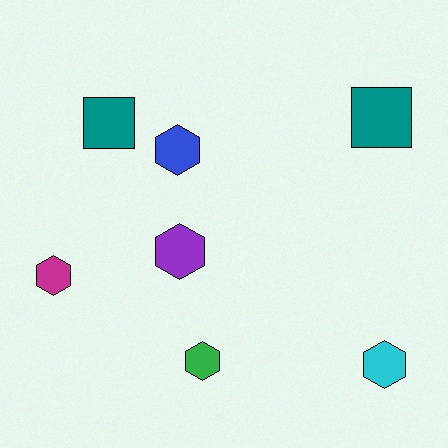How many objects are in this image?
There are 7 objects.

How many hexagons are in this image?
There are 5 hexagons.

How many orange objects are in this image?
There are no orange objects.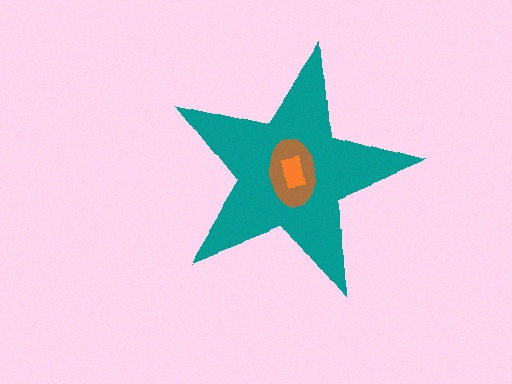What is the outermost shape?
The teal star.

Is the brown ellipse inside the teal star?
Yes.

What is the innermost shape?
The orange rectangle.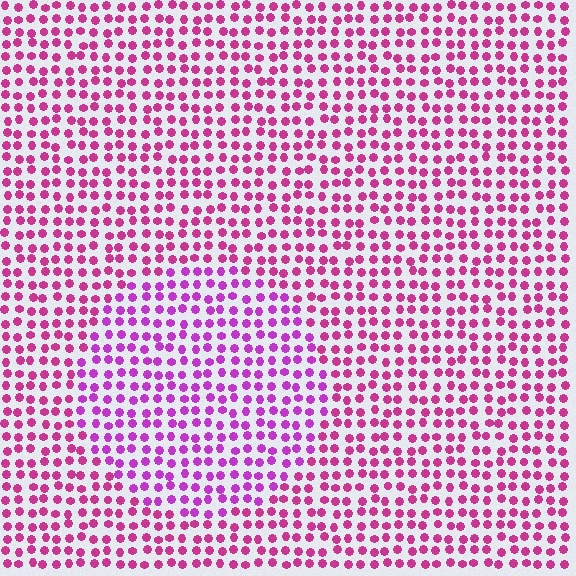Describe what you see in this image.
The image is filled with small magenta elements in a uniform arrangement. A circle-shaped region is visible where the elements are tinted to a slightly different hue, forming a subtle color boundary.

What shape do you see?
I see a circle.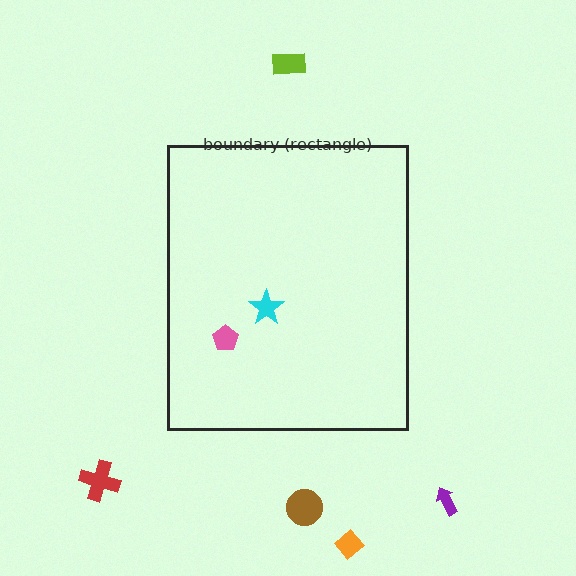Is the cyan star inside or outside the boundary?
Inside.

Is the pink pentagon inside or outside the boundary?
Inside.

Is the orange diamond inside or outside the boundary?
Outside.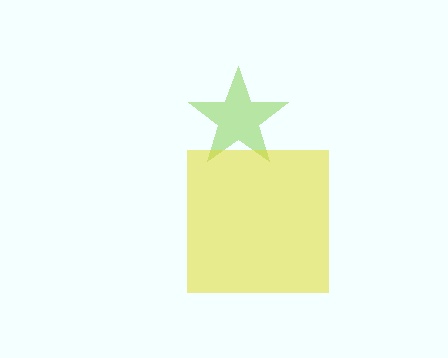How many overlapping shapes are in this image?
There are 2 overlapping shapes in the image.